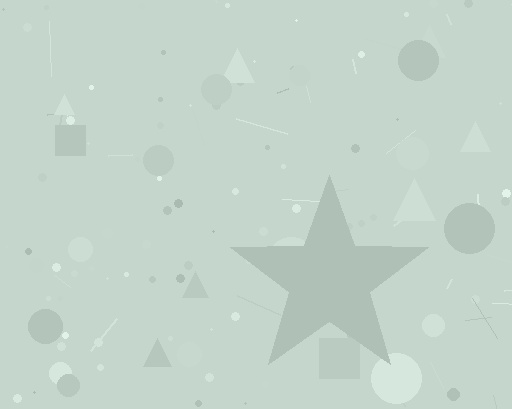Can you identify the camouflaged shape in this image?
The camouflaged shape is a star.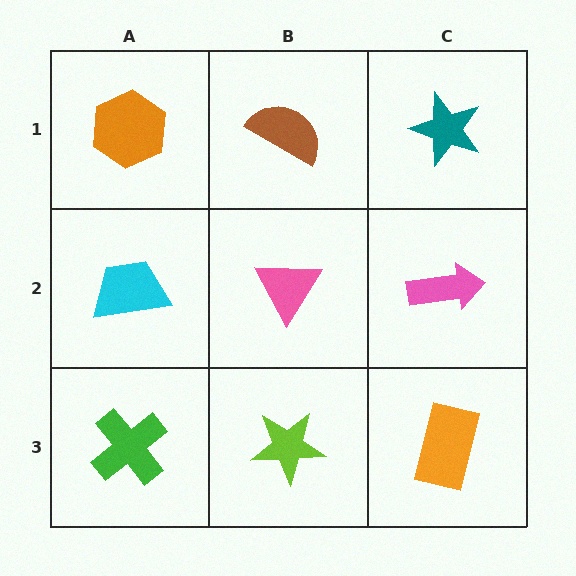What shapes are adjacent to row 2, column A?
An orange hexagon (row 1, column A), a green cross (row 3, column A), a pink triangle (row 2, column B).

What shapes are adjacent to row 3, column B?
A pink triangle (row 2, column B), a green cross (row 3, column A), an orange rectangle (row 3, column C).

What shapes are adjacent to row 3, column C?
A pink arrow (row 2, column C), a lime star (row 3, column B).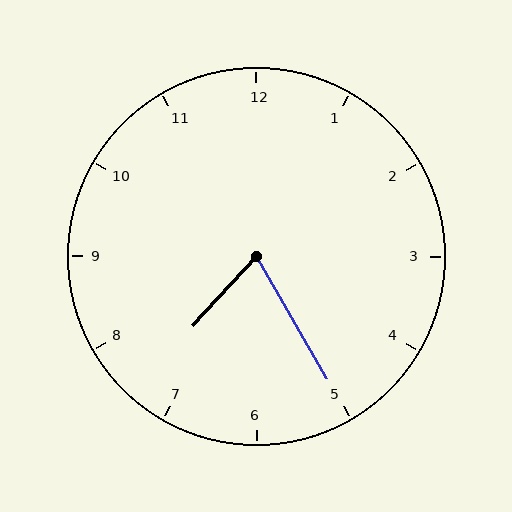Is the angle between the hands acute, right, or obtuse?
It is acute.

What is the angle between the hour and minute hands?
Approximately 72 degrees.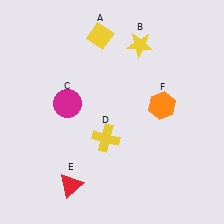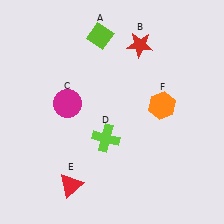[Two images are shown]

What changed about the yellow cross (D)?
In Image 1, D is yellow. In Image 2, it changed to lime.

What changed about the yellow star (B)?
In Image 1, B is yellow. In Image 2, it changed to red.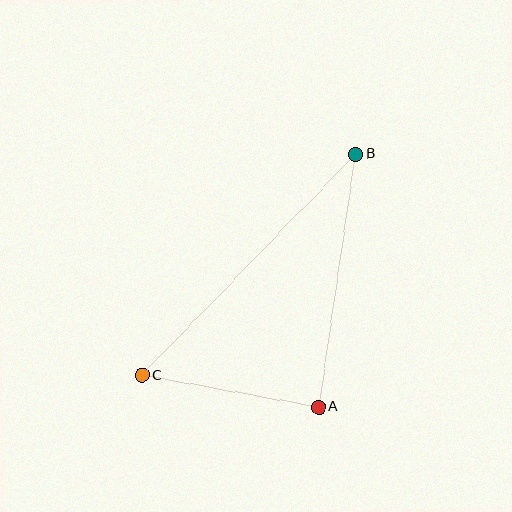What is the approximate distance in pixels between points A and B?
The distance between A and B is approximately 256 pixels.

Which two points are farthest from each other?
Points B and C are farthest from each other.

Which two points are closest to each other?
Points A and C are closest to each other.